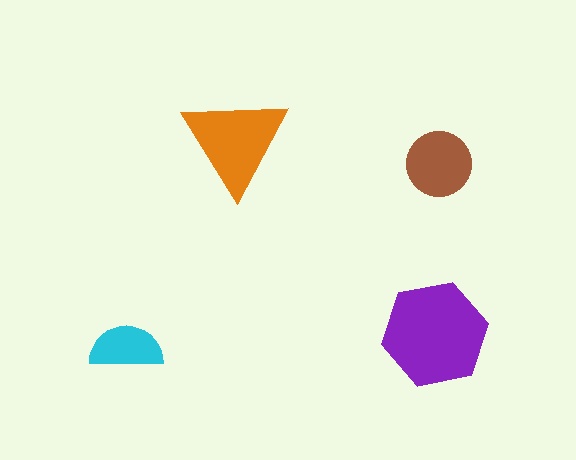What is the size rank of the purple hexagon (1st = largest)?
1st.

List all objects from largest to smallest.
The purple hexagon, the orange triangle, the brown circle, the cyan semicircle.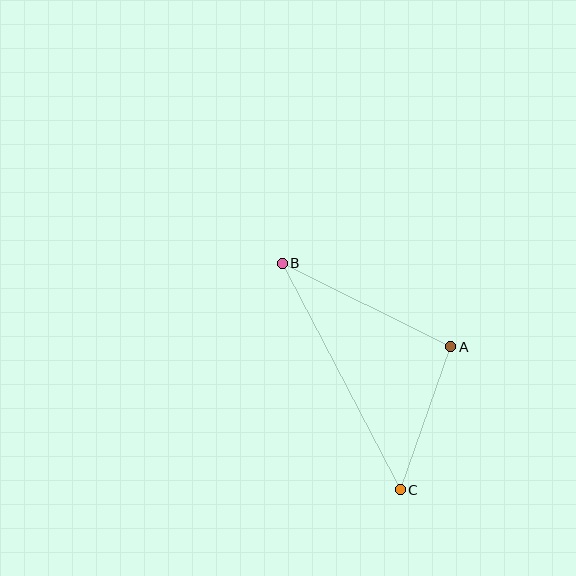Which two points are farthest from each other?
Points B and C are farthest from each other.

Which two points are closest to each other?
Points A and C are closest to each other.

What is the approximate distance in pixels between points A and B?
The distance between A and B is approximately 188 pixels.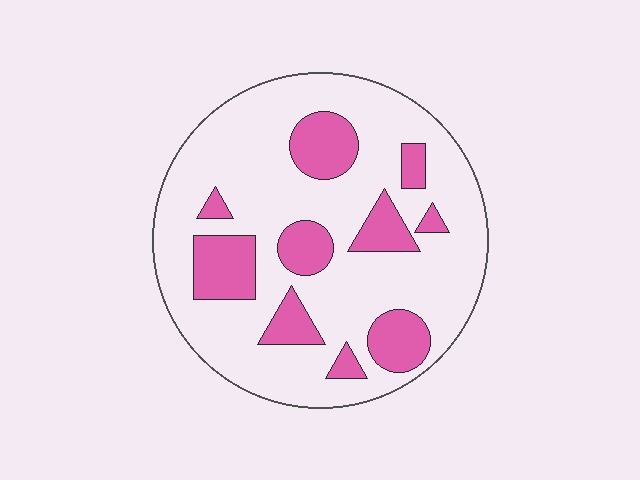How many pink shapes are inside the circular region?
10.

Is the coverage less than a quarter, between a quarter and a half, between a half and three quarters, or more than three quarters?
Less than a quarter.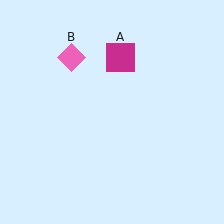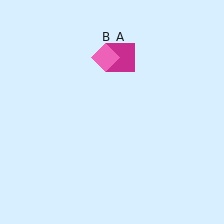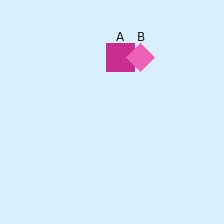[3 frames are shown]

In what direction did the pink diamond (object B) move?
The pink diamond (object B) moved right.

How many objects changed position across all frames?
1 object changed position: pink diamond (object B).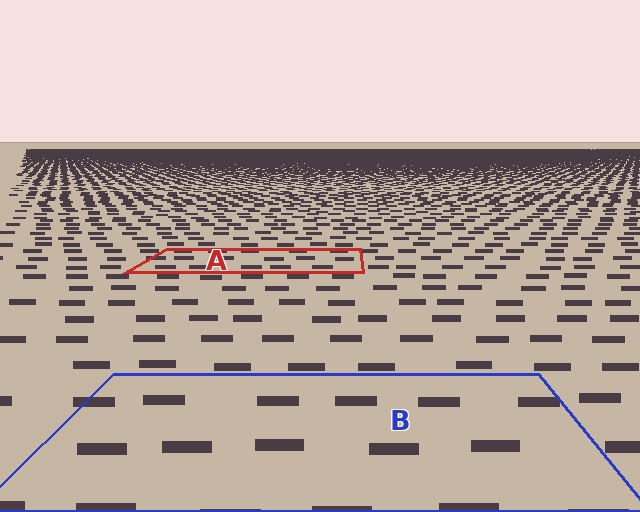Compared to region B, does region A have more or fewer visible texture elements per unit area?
Region A has more texture elements per unit area — they are packed more densely because it is farther away.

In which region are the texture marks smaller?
The texture marks are smaller in region A, because it is farther away.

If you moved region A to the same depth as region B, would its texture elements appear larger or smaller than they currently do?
They would appear larger. At a closer depth, the same texture elements are projected at a bigger on-screen size.